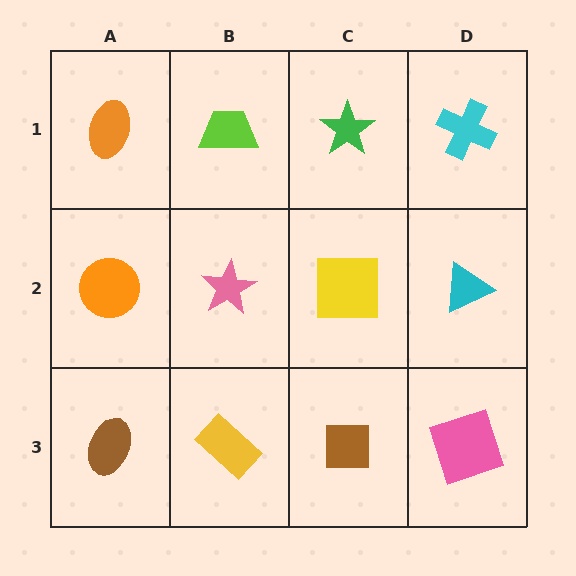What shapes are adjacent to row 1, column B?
A pink star (row 2, column B), an orange ellipse (row 1, column A), a green star (row 1, column C).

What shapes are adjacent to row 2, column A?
An orange ellipse (row 1, column A), a brown ellipse (row 3, column A), a pink star (row 2, column B).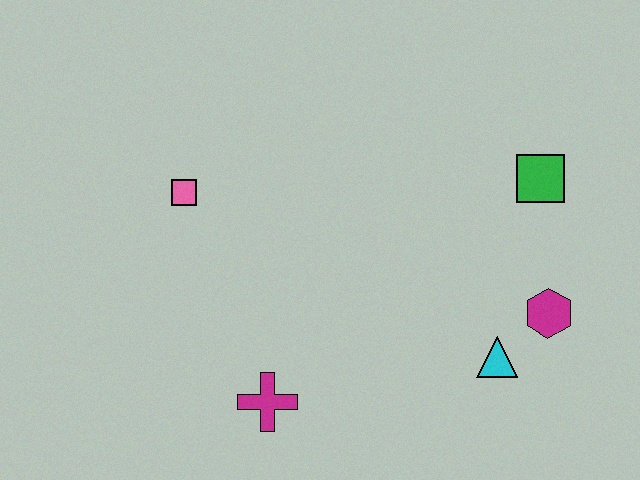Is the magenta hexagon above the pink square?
No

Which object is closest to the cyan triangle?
The magenta hexagon is closest to the cyan triangle.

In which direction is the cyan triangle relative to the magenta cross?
The cyan triangle is to the right of the magenta cross.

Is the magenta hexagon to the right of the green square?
Yes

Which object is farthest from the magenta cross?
The green square is farthest from the magenta cross.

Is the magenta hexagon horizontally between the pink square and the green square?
No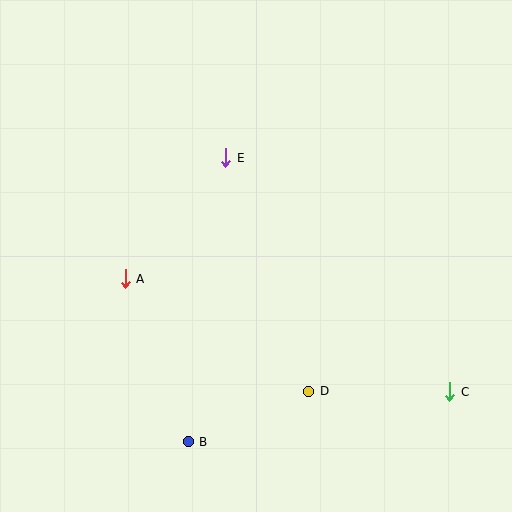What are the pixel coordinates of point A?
Point A is at (125, 279).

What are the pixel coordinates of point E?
Point E is at (226, 158).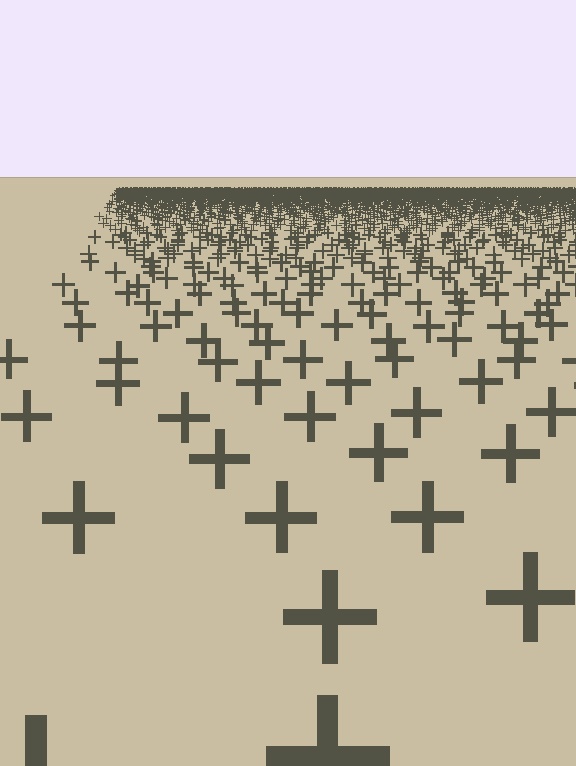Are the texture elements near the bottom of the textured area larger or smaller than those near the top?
Larger. Near the bottom, elements are closer to the viewer and appear at a bigger on-screen size.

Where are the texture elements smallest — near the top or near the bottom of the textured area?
Near the top.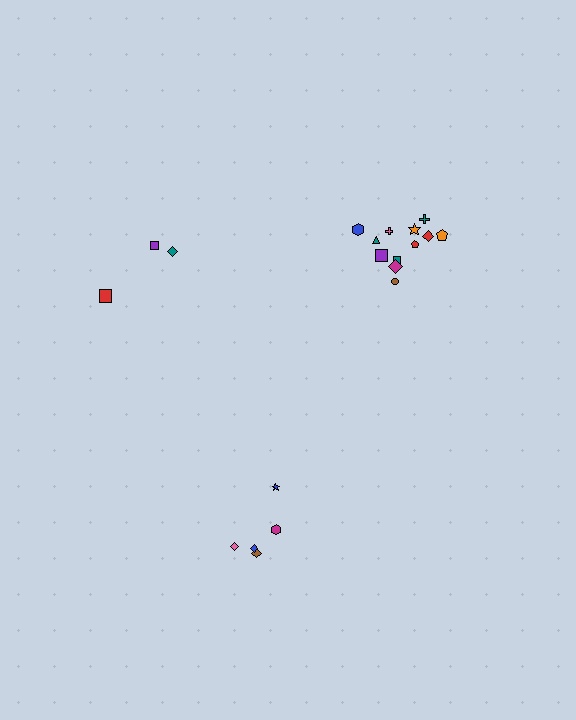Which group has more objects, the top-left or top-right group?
The top-right group.